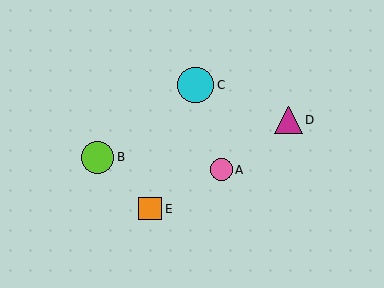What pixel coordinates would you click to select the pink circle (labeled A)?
Click at (221, 170) to select the pink circle A.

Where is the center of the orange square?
The center of the orange square is at (150, 209).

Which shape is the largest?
The cyan circle (labeled C) is the largest.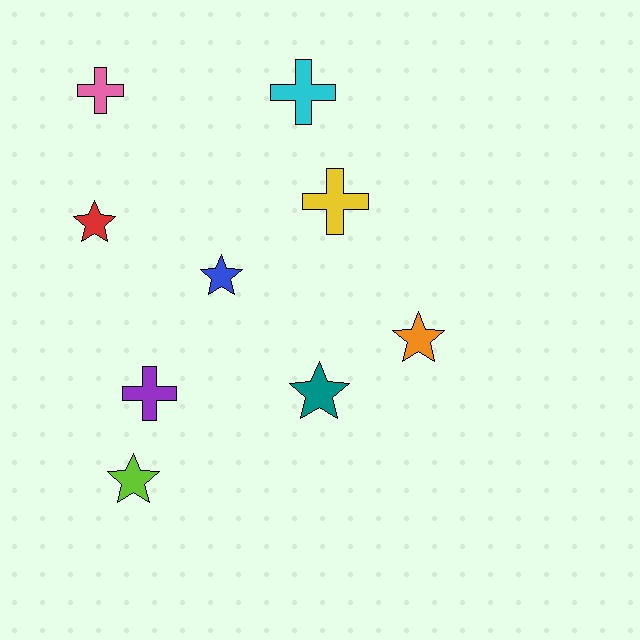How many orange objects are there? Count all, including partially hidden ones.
There is 1 orange object.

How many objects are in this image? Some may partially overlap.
There are 9 objects.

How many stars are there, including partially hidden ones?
There are 5 stars.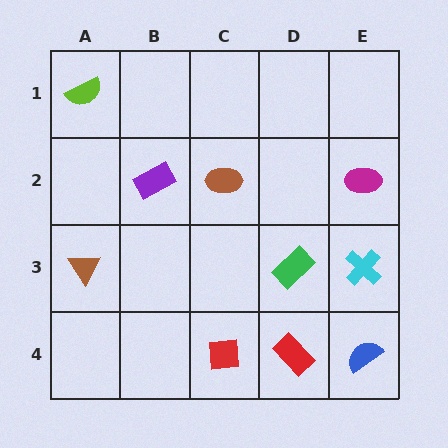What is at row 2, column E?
A magenta ellipse.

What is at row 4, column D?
A red rectangle.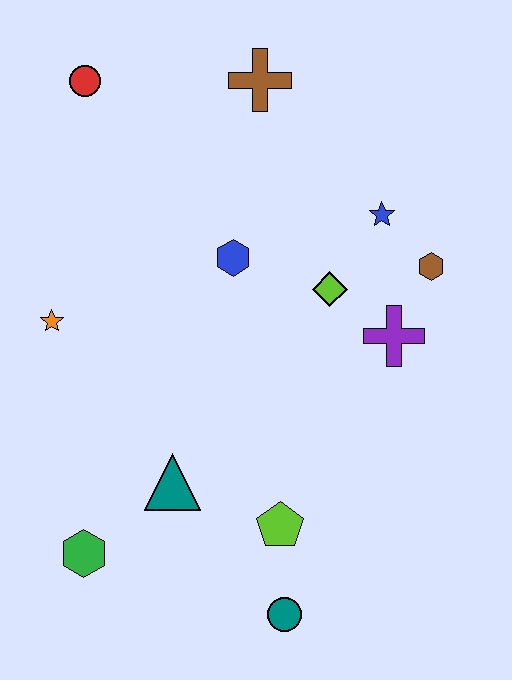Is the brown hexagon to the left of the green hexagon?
No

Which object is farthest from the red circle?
The teal circle is farthest from the red circle.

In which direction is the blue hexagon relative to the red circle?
The blue hexagon is below the red circle.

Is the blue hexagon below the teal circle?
No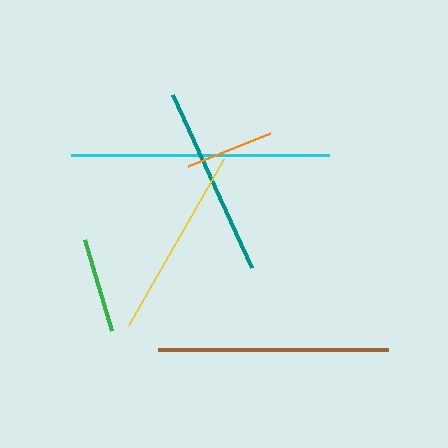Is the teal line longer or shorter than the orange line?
The teal line is longer than the orange line.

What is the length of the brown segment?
The brown segment is approximately 231 pixels long.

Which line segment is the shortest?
The orange line is the shortest at approximately 89 pixels.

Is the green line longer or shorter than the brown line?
The brown line is longer than the green line.